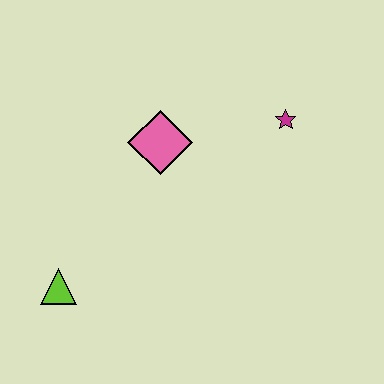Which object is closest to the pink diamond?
The magenta star is closest to the pink diamond.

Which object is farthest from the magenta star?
The lime triangle is farthest from the magenta star.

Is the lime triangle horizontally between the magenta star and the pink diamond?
No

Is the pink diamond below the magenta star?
Yes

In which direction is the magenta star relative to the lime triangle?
The magenta star is to the right of the lime triangle.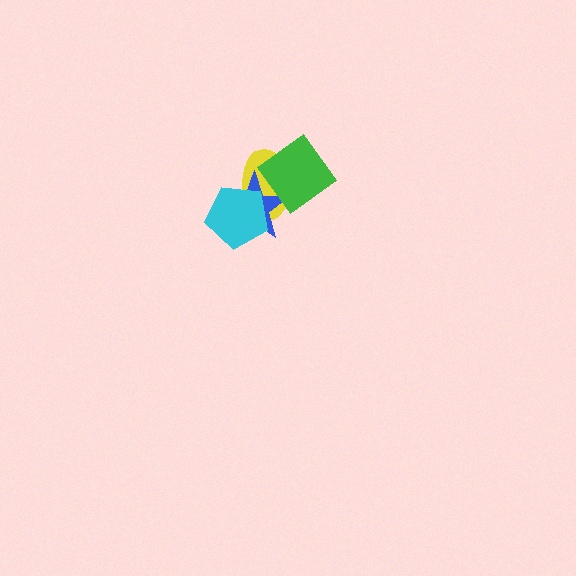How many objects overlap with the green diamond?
2 objects overlap with the green diamond.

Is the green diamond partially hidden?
No, no other shape covers it.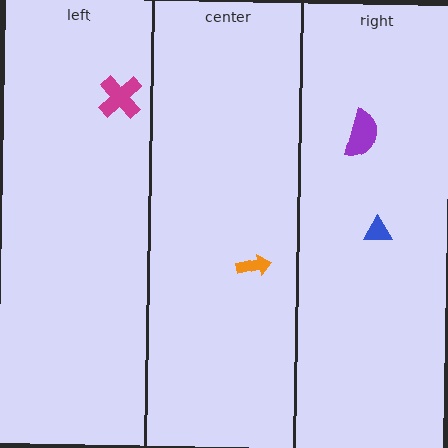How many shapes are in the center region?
1.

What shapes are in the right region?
The purple semicircle, the blue triangle.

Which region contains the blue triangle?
The right region.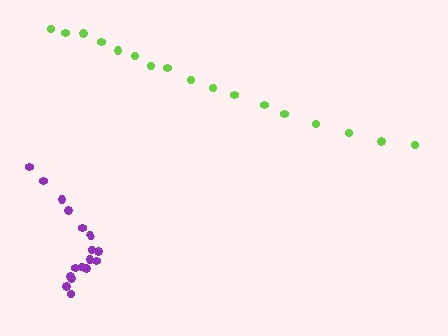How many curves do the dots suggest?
There are 2 distinct paths.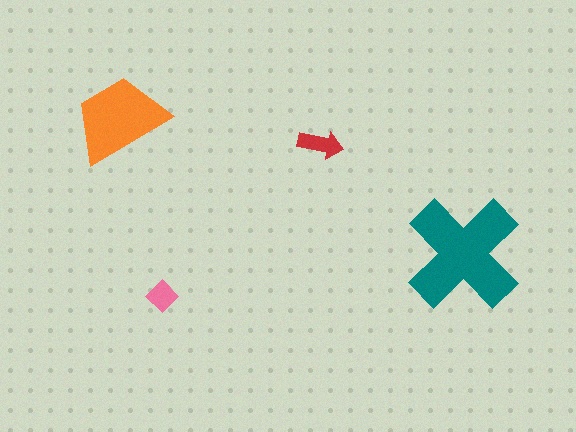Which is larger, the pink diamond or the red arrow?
The red arrow.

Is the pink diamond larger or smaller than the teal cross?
Smaller.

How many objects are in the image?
There are 4 objects in the image.